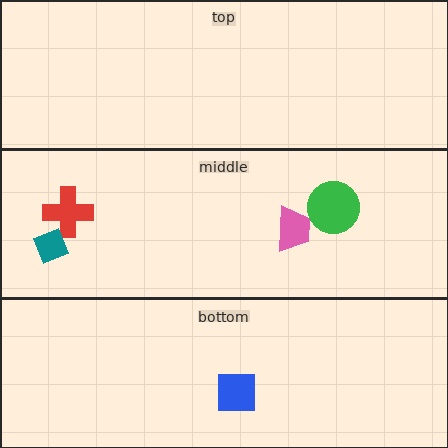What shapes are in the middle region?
The red cross, the pink trapezoid, the green circle, the teal diamond.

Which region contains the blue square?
The bottom region.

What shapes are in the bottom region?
The blue square.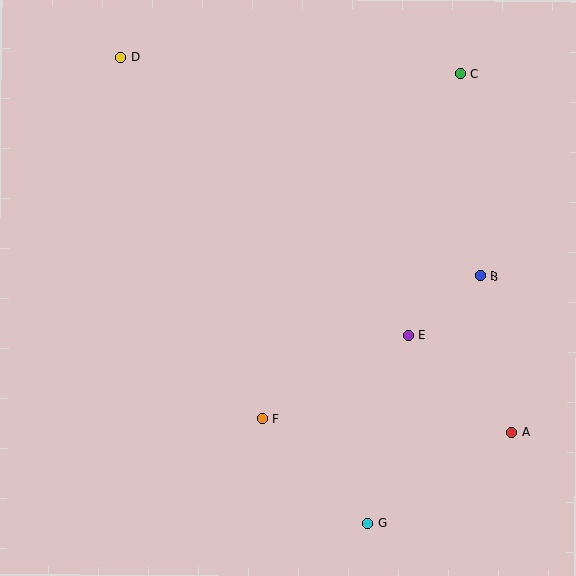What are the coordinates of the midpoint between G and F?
The midpoint between G and F is at (315, 471).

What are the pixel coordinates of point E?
Point E is at (408, 335).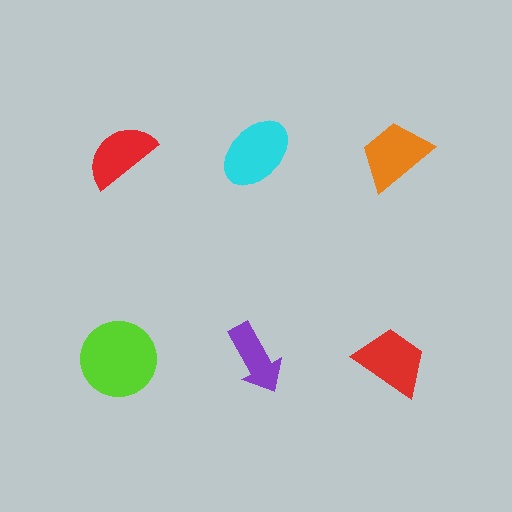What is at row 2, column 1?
A lime circle.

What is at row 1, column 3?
An orange trapezoid.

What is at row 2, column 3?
A red trapezoid.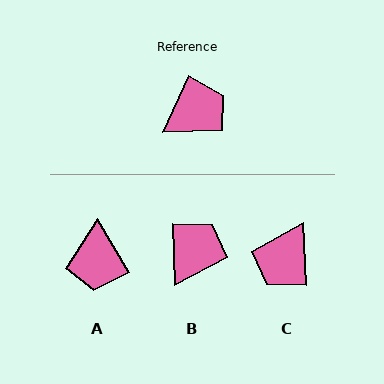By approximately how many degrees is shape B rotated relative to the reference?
Approximately 26 degrees counter-clockwise.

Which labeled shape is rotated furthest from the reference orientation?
C, about 153 degrees away.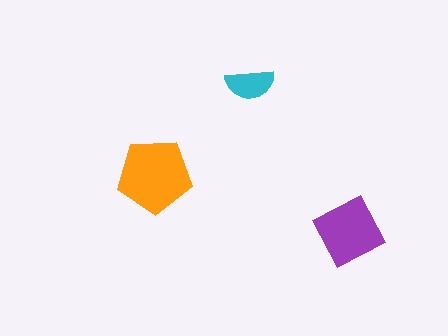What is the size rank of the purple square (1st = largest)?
2nd.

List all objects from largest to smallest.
The orange pentagon, the purple square, the cyan semicircle.